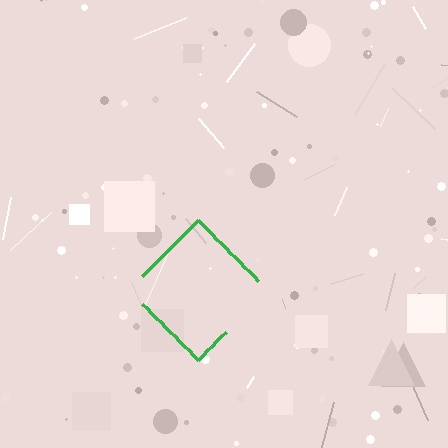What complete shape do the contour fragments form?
The contour fragments form a diamond.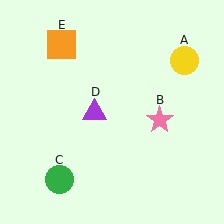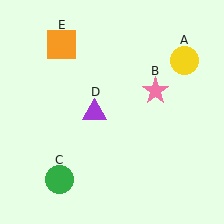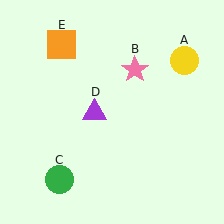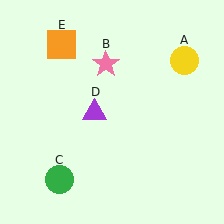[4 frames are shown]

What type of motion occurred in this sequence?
The pink star (object B) rotated counterclockwise around the center of the scene.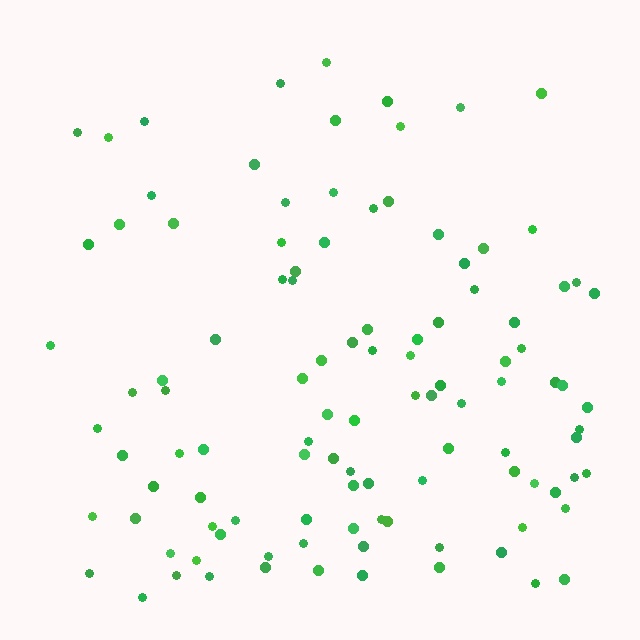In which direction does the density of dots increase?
From top to bottom, with the bottom side densest.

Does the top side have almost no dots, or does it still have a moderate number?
Still a moderate number, just noticeably fewer than the bottom.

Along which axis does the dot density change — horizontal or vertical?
Vertical.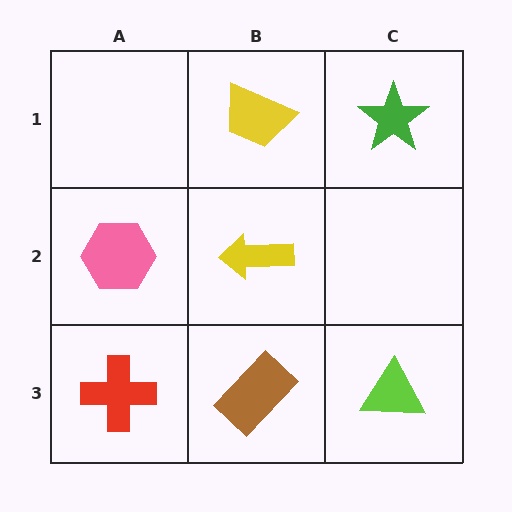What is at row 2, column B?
A yellow arrow.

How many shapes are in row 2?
2 shapes.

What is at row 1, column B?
A yellow trapezoid.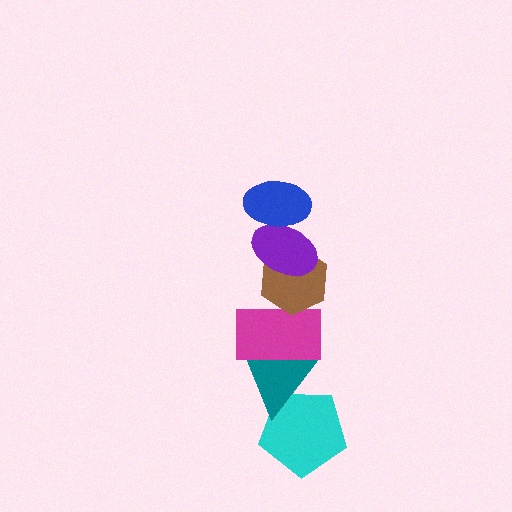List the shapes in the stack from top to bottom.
From top to bottom: the blue ellipse, the purple ellipse, the brown hexagon, the magenta rectangle, the teal triangle, the cyan pentagon.